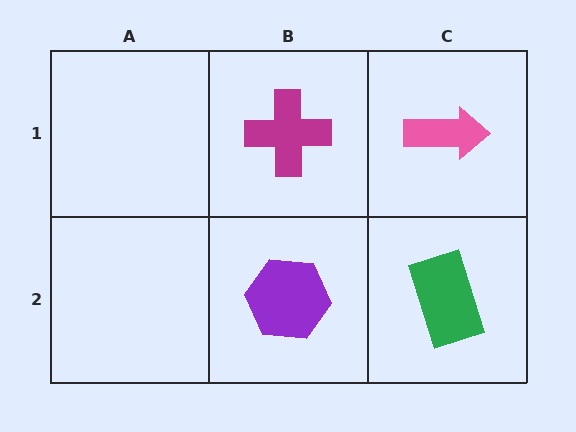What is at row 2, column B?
A purple hexagon.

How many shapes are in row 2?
2 shapes.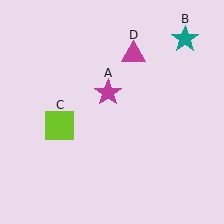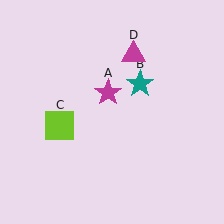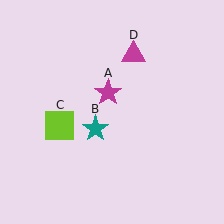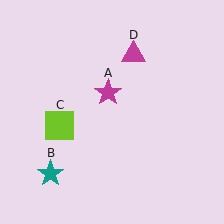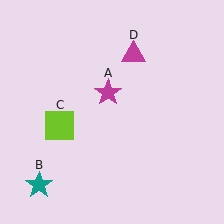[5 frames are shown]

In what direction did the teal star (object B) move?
The teal star (object B) moved down and to the left.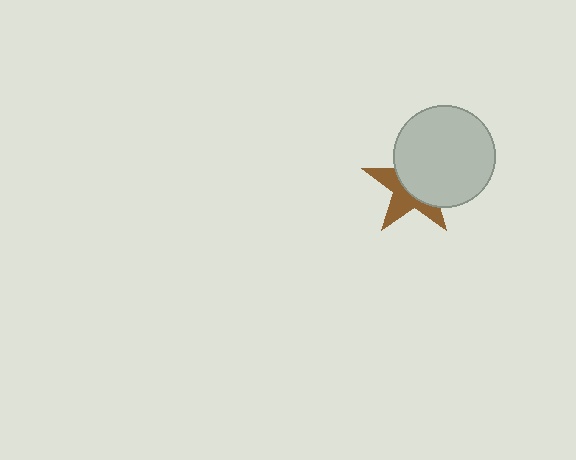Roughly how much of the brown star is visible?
A small part of it is visible (roughly 43%).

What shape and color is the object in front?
The object in front is a light gray circle.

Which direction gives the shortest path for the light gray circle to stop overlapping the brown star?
Moving toward the upper-right gives the shortest separation.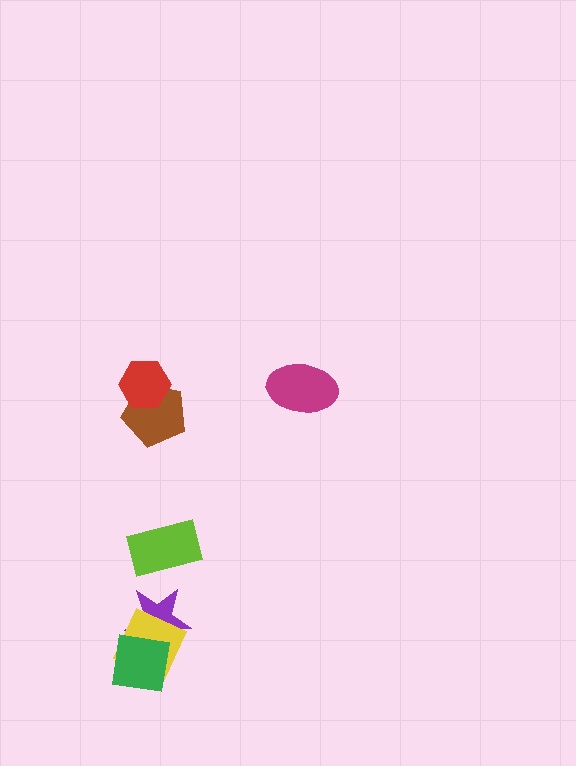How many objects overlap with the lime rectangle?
0 objects overlap with the lime rectangle.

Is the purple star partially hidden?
Yes, it is partially covered by another shape.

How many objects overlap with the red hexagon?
1 object overlaps with the red hexagon.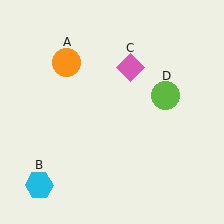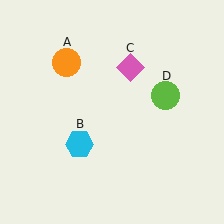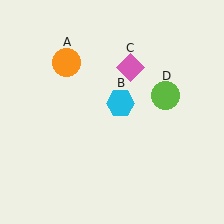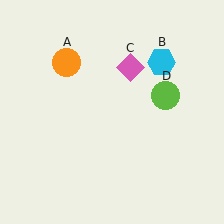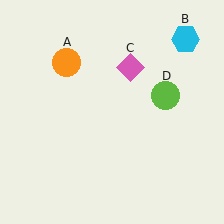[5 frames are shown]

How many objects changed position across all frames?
1 object changed position: cyan hexagon (object B).